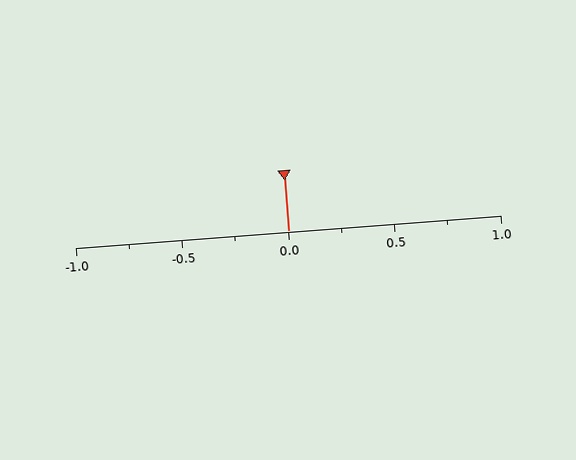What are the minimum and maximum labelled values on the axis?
The axis runs from -1.0 to 1.0.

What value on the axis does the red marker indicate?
The marker indicates approximately 0.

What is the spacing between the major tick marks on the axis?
The major ticks are spaced 0.5 apart.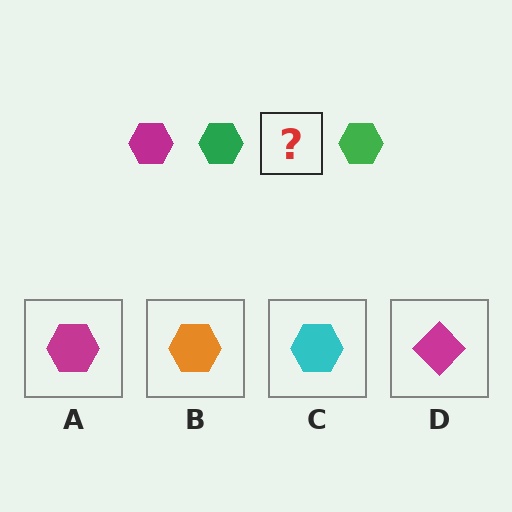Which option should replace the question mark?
Option A.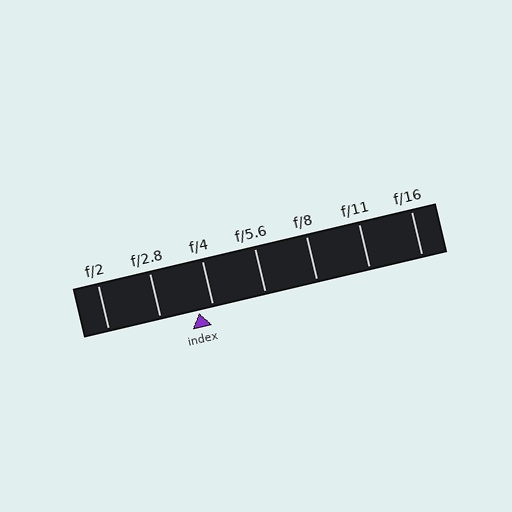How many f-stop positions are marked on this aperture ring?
There are 7 f-stop positions marked.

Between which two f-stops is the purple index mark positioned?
The index mark is between f/2.8 and f/4.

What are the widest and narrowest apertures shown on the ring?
The widest aperture shown is f/2 and the narrowest is f/16.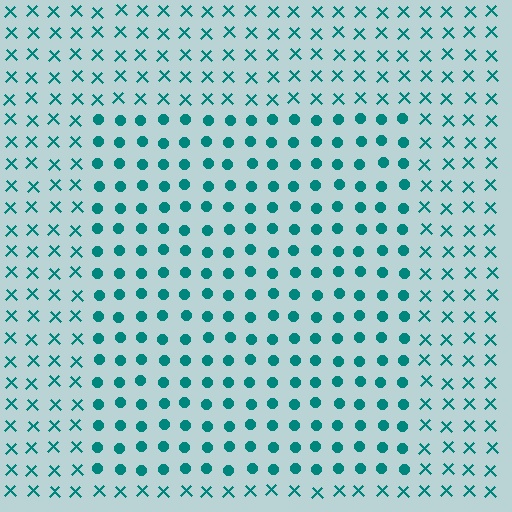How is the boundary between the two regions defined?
The boundary is defined by a change in element shape: circles inside vs. X marks outside. All elements share the same color and spacing.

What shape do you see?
I see a rectangle.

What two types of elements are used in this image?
The image uses circles inside the rectangle region and X marks outside it.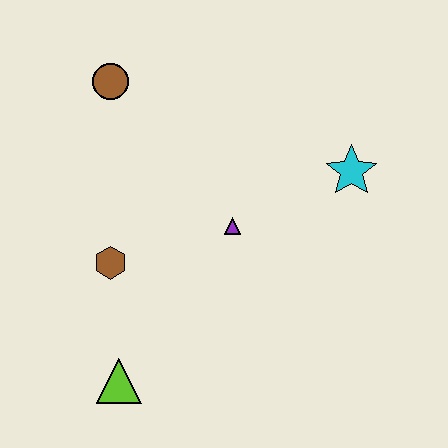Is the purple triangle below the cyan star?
Yes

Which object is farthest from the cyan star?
The lime triangle is farthest from the cyan star.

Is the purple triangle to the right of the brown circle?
Yes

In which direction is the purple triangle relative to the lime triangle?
The purple triangle is above the lime triangle.